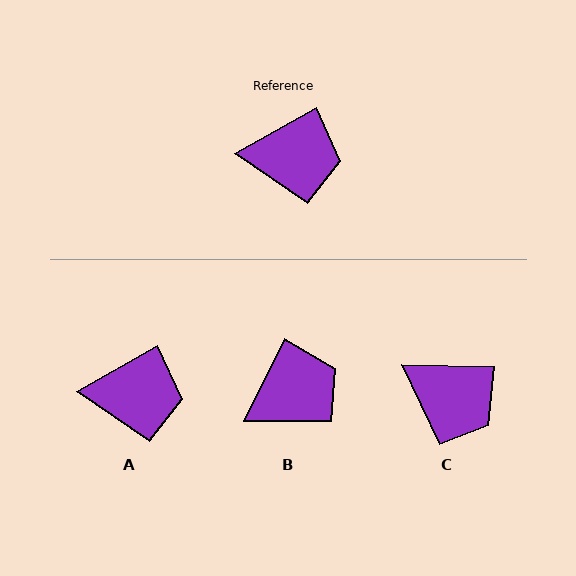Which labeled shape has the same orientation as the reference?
A.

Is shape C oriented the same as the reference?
No, it is off by about 30 degrees.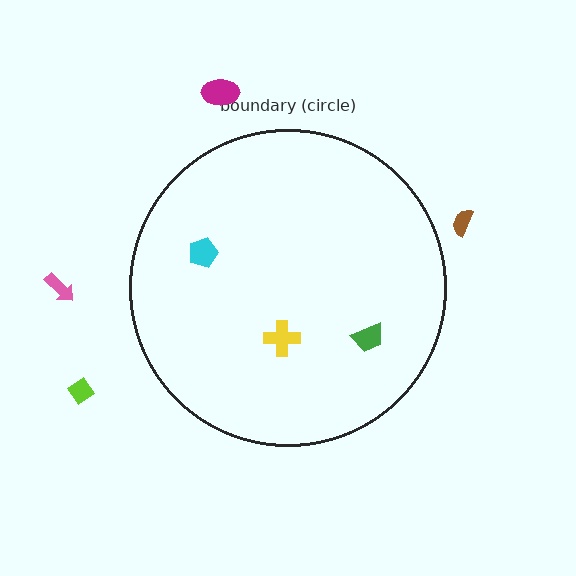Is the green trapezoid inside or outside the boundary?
Inside.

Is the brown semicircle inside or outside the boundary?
Outside.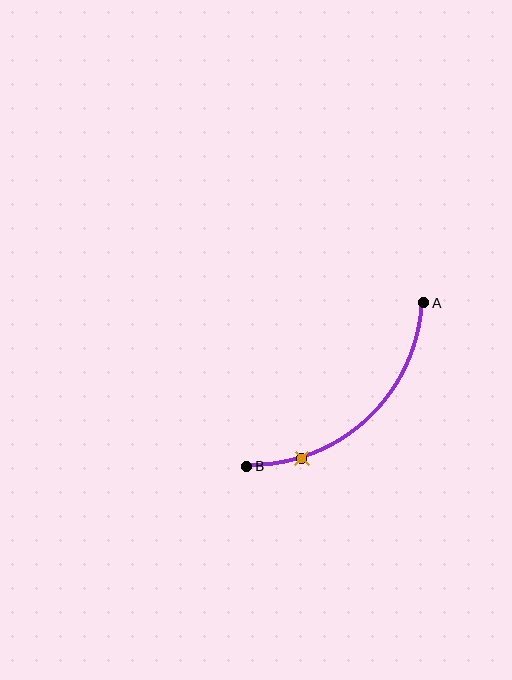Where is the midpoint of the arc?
The arc midpoint is the point on the curve farthest from the straight line joining A and B. It sits below and to the right of that line.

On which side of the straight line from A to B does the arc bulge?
The arc bulges below and to the right of the straight line connecting A and B.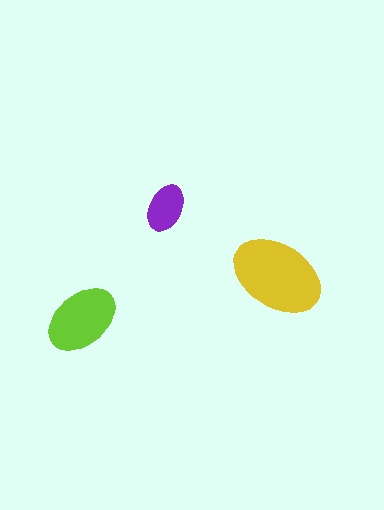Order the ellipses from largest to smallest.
the yellow one, the lime one, the purple one.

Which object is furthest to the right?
The yellow ellipse is rightmost.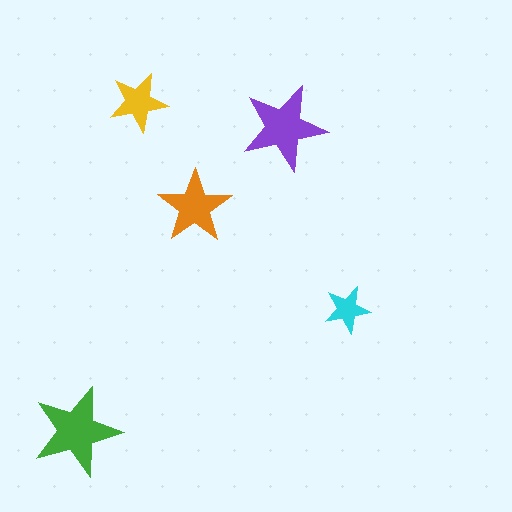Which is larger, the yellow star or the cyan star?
The yellow one.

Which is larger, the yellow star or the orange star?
The orange one.